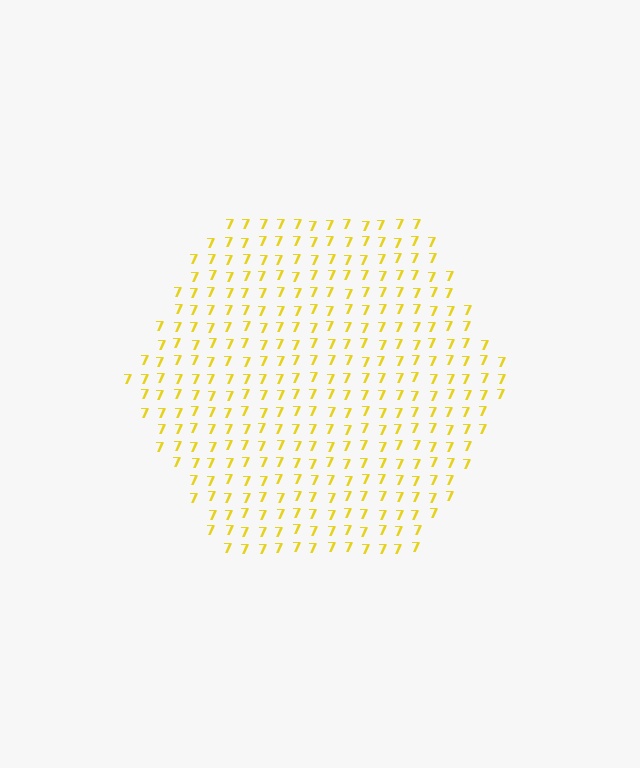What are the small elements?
The small elements are digit 7's.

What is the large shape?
The large shape is a hexagon.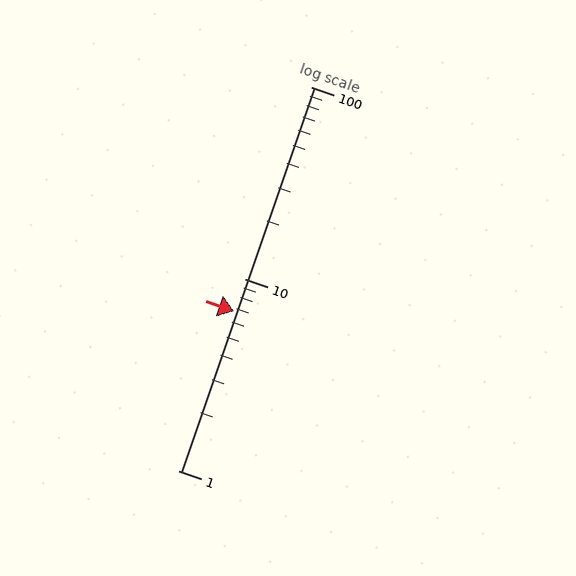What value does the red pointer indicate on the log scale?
The pointer indicates approximately 6.8.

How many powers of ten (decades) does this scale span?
The scale spans 2 decades, from 1 to 100.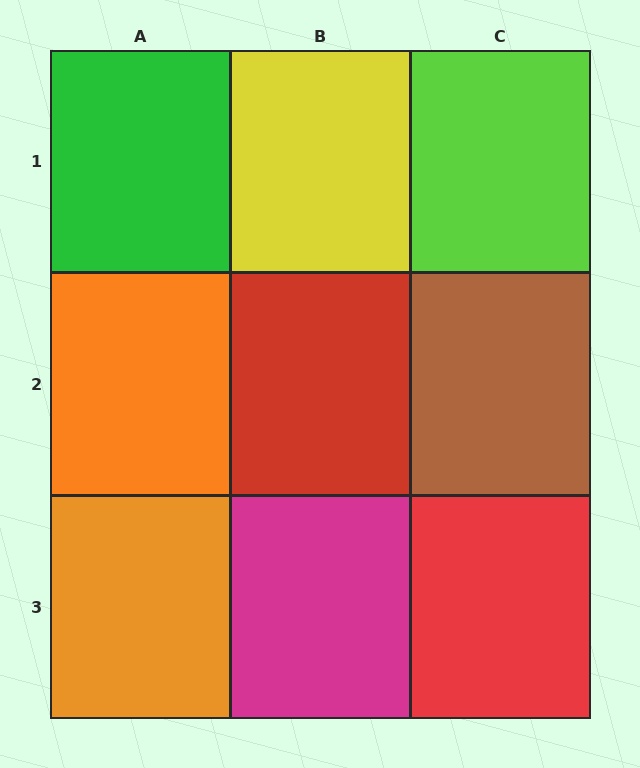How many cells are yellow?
1 cell is yellow.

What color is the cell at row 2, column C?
Brown.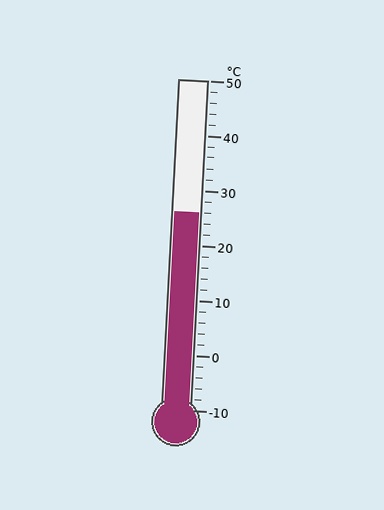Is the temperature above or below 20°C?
The temperature is above 20°C.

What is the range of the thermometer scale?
The thermometer scale ranges from -10°C to 50°C.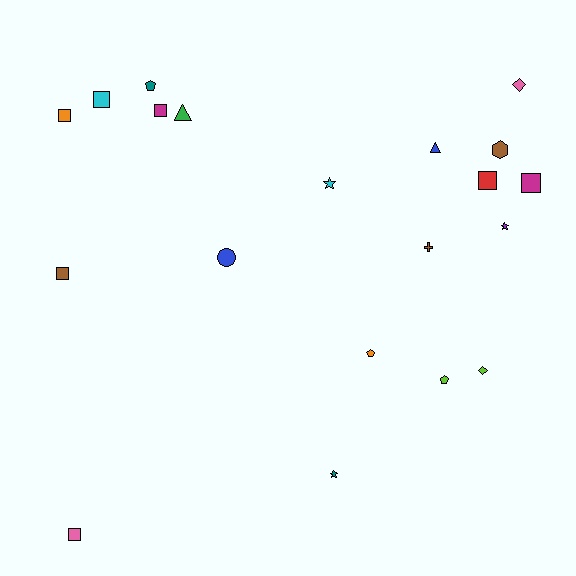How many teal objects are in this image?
There are 2 teal objects.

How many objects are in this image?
There are 20 objects.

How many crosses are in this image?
There is 1 cross.